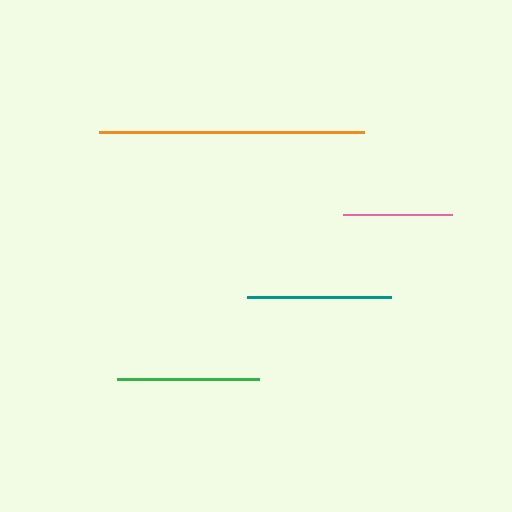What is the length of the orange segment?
The orange segment is approximately 265 pixels long.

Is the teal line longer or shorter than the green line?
The teal line is longer than the green line.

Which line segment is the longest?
The orange line is the longest at approximately 265 pixels.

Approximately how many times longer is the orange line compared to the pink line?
The orange line is approximately 2.4 times the length of the pink line.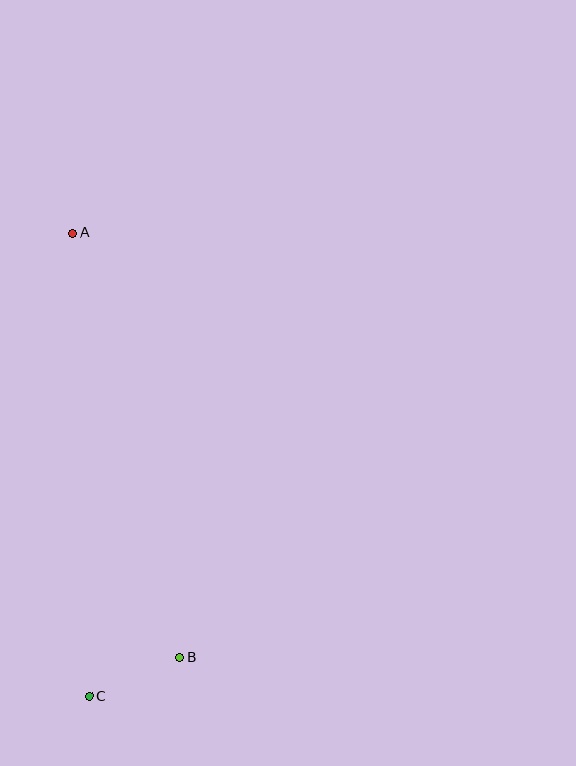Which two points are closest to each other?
Points B and C are closest to each other.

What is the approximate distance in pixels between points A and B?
The distance between A and B is approximately 438 pixels.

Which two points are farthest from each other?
Points A and C are farthest from each other.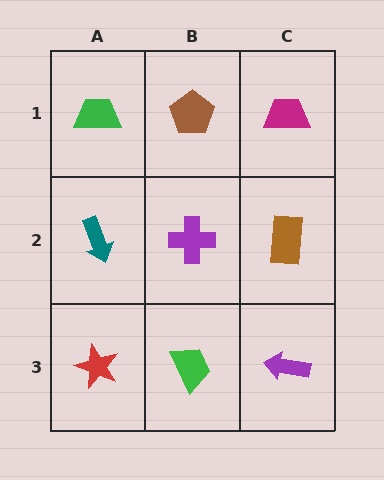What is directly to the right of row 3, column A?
A green trapezoid.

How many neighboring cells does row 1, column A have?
2.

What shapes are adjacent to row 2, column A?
A green trapezoid (row 1, column A), a red star (row 3, column A), a purple cross (row 2, column B).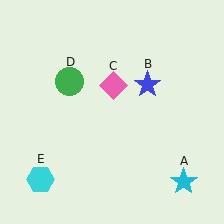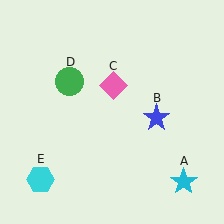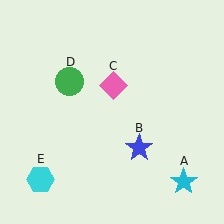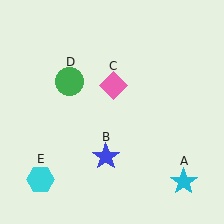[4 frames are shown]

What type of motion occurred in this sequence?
The blue star (object B) rotated clockwise around the center of the scene.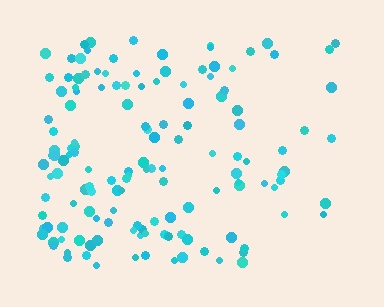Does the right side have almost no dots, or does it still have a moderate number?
Still a moderate number, just noticeably fewer than the left.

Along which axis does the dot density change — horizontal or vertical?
Horizontal.